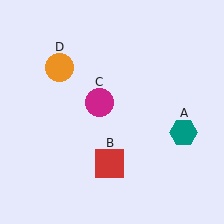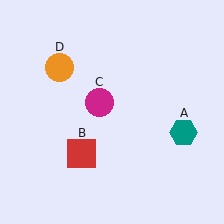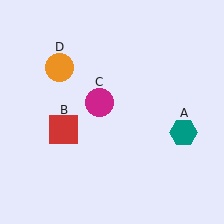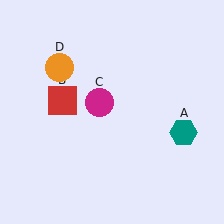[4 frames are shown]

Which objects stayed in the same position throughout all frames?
Teal hexagon (object A) and magenta circle (object C) and orange circle (object D) remained stationary.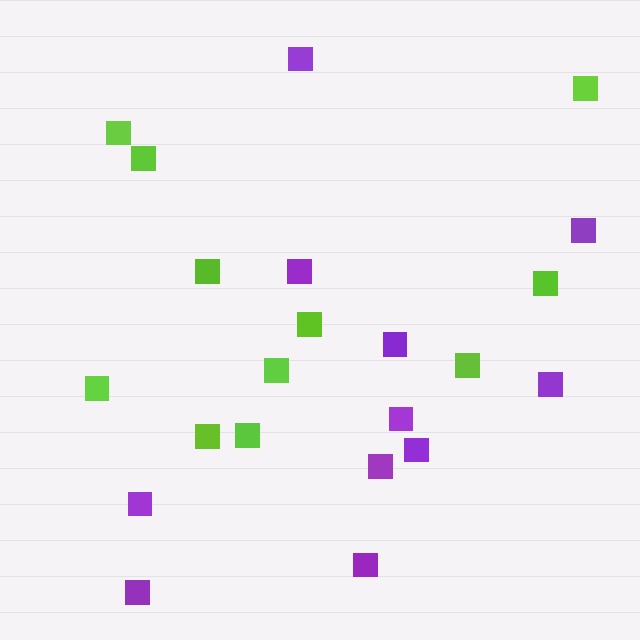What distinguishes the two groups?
There are 2 groups: one group of purple squares (11) and one group of lime squares (11).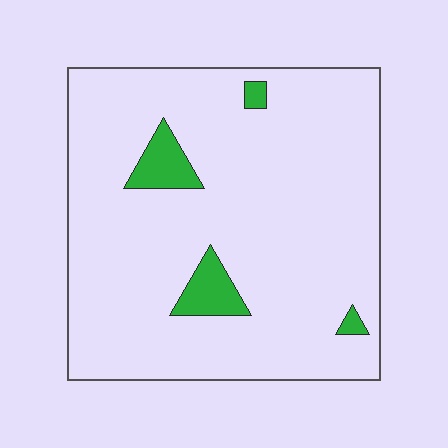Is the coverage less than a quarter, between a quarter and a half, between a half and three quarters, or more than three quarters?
Less than a quarter.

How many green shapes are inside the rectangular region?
4.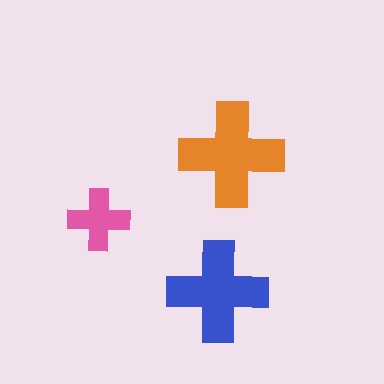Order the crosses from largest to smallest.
the orange one, the blue one, the pink one.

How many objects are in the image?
There are 3 objects in the image.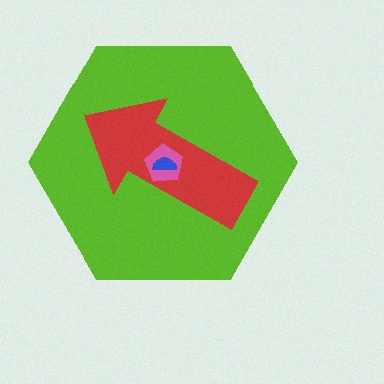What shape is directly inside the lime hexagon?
The red arrow.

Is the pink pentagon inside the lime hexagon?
Yes.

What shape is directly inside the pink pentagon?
The blue semicircle.